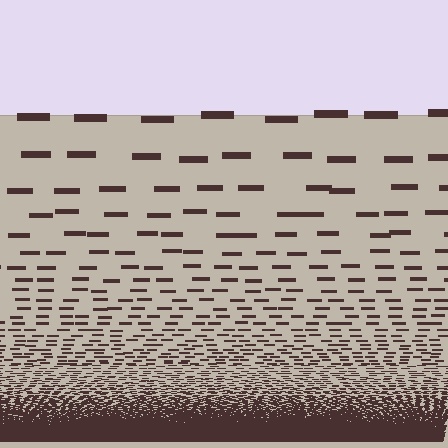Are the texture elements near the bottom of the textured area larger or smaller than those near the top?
Smaller. The gradient is inverted — elements near the bottom are smaller and denser.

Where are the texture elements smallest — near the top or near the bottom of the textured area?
Near the bottom.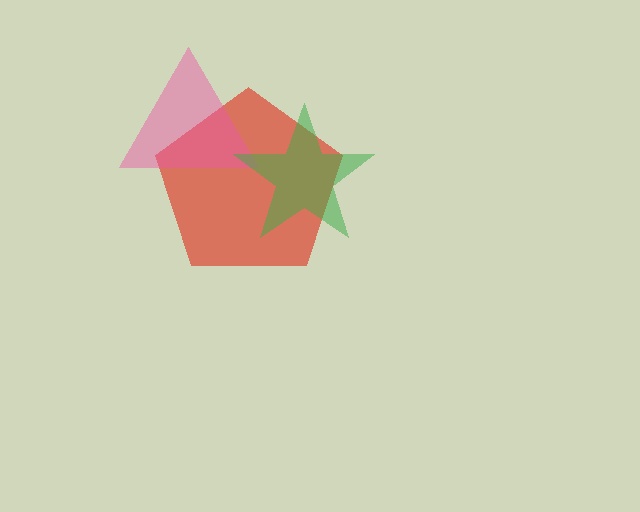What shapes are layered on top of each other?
The layered shapes are: a red pentagon, a pink triangle, a green star.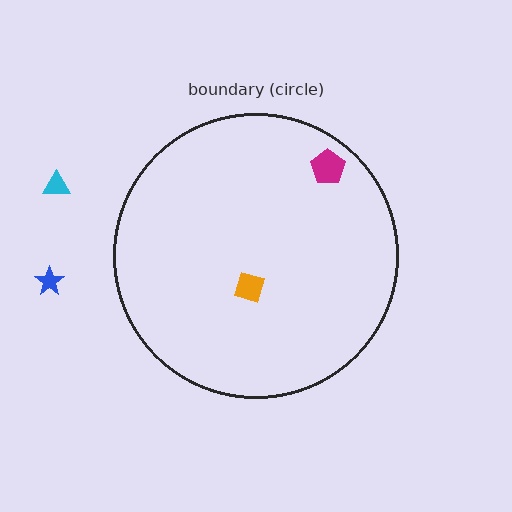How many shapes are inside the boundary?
2 inside, 2 outside.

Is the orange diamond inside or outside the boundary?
Inside.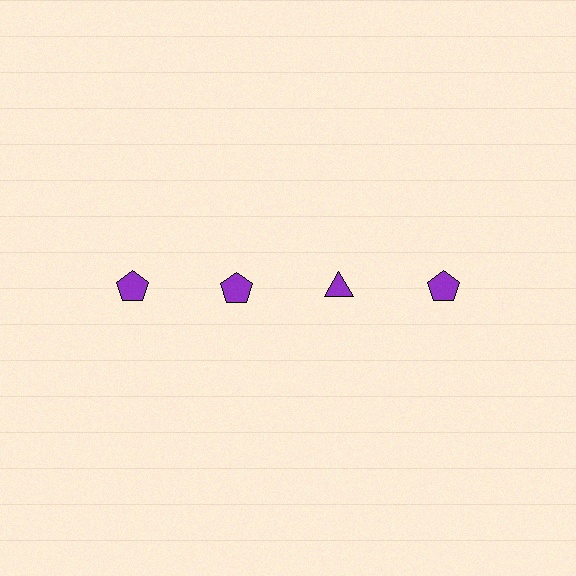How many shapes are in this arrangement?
There are 4 shapes arranged in a grid pattern.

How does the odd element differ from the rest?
It has a different shape: triangle instead of pentagon.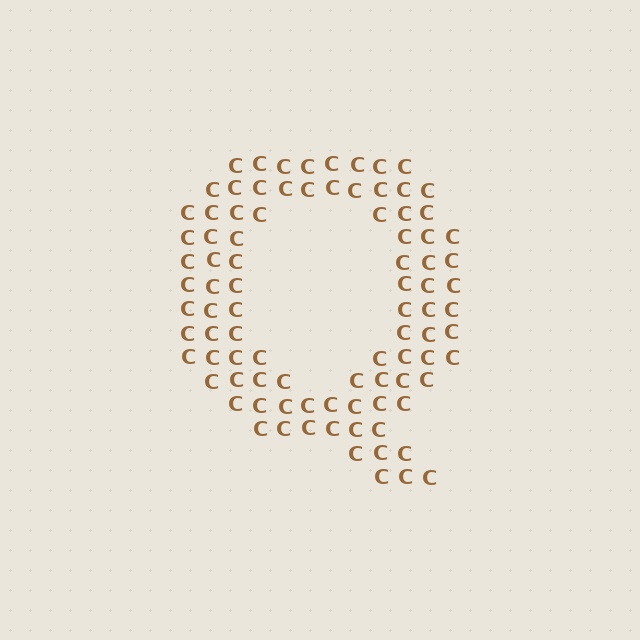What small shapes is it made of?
It is made of small letter C's.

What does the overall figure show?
The overall figure shows the letter Q.